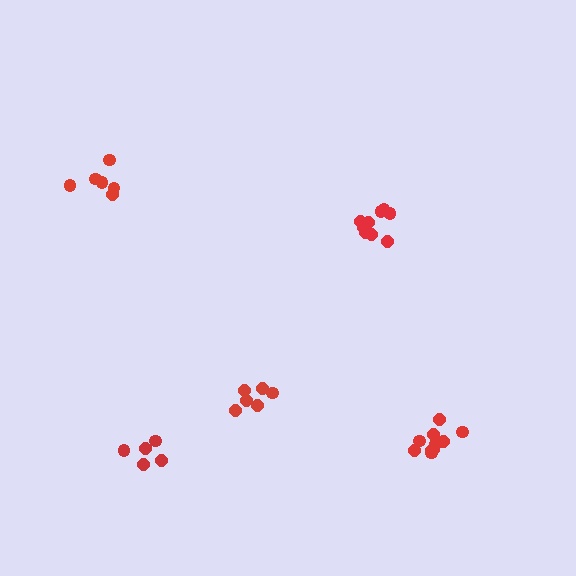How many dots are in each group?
Group 1: 6 dots, Group 2: 6 dots, Group 3: 9 dots, Group 4: 11 dots, Group 5: 5 dots (37 total).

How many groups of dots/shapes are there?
There are 5 groups.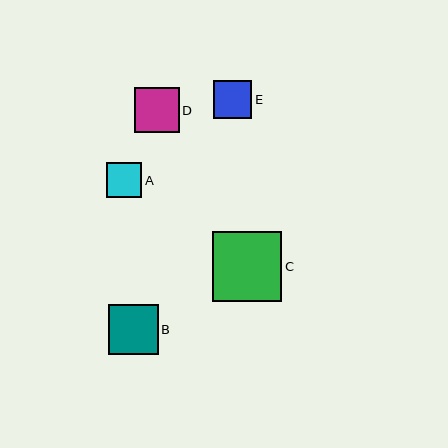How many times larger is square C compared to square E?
Square C is approximately 1.8 times the size of square E.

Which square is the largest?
Square C is the largest with a size of approximately 70 pixels.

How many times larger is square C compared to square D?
Square C is approximately 1.6 times the size of square D.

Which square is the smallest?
Square A is the smallest with a size of approximately 35 pixels.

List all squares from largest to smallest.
From largest to smallest: C, B, D, E, A.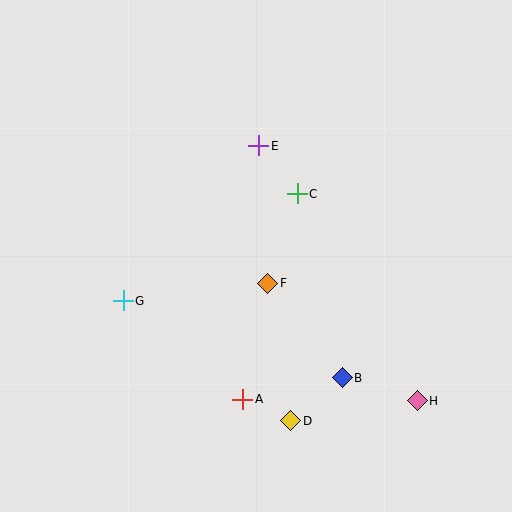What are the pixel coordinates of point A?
Point A is at (243, 399).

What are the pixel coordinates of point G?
Point G is at (123, 301).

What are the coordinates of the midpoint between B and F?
The midpoint between B and F is at (305, 330).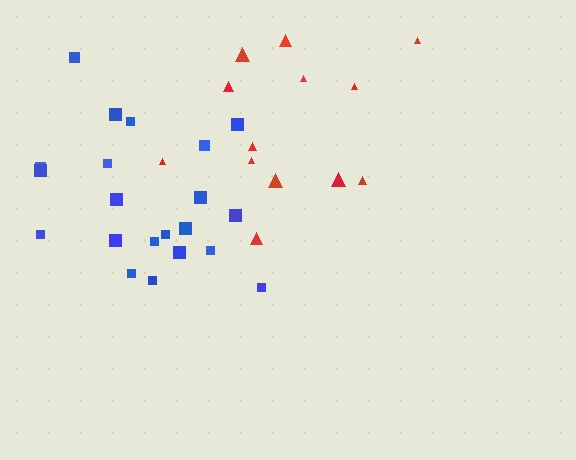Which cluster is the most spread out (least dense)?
Red.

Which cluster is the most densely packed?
Blue.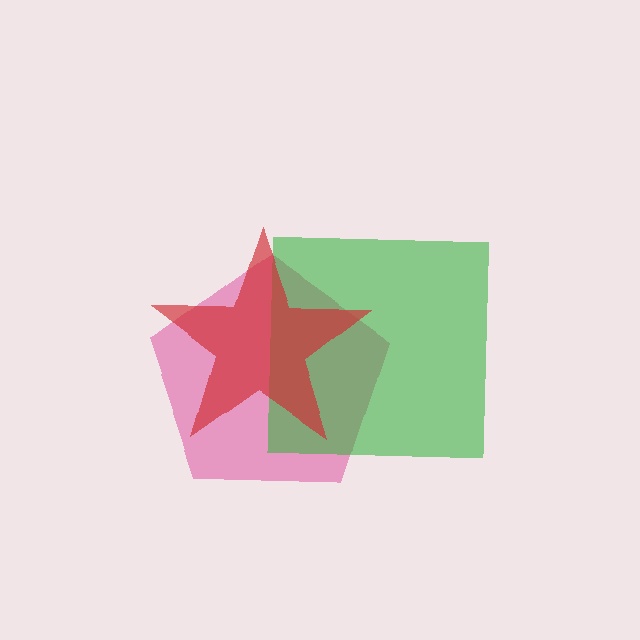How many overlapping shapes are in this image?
There are 3 overlapping shapes in the image.